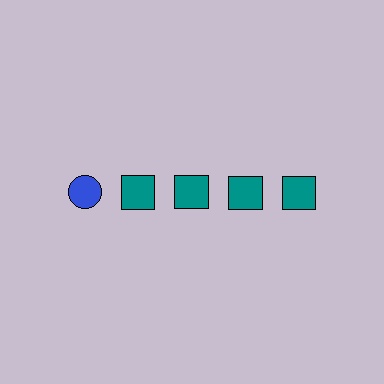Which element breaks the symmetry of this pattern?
The blue circle in the top row, leftmost column breaks the symmetry. All other shapes are teal squares.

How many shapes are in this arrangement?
There are 5 shapes arranged in a grid pattern.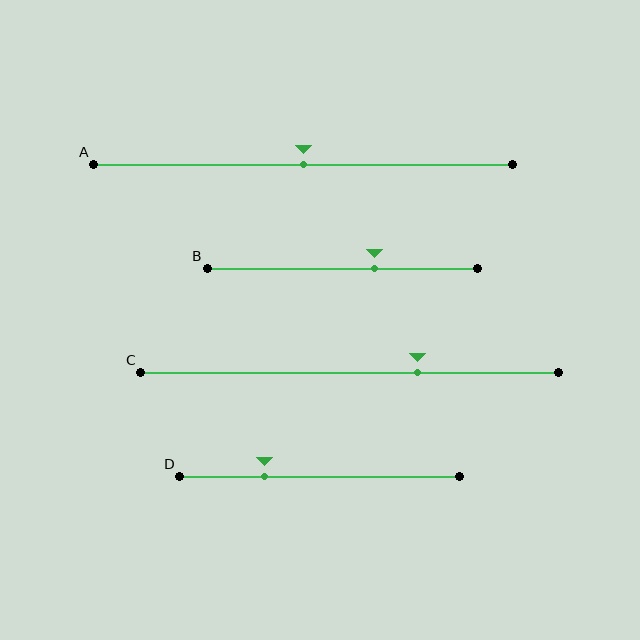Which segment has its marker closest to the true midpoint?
Segment A has its marker closest to the true midpoint.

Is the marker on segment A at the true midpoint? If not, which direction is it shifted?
Yes, the marker on segment A is at the true midpoint.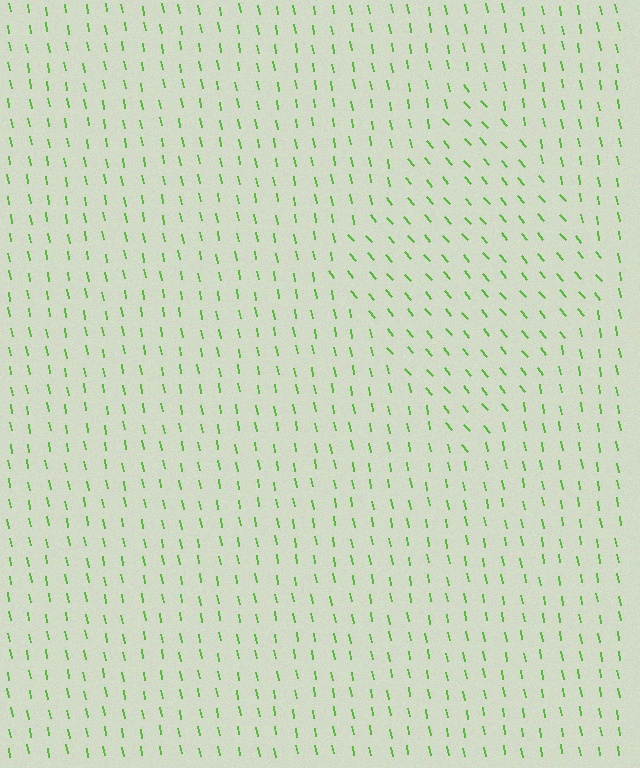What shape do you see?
I see a diamond.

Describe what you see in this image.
The image is filled with small lime line segments. A diamond region in the image has lines oriented differently from the surrounding lines, creating a visible texture boundary.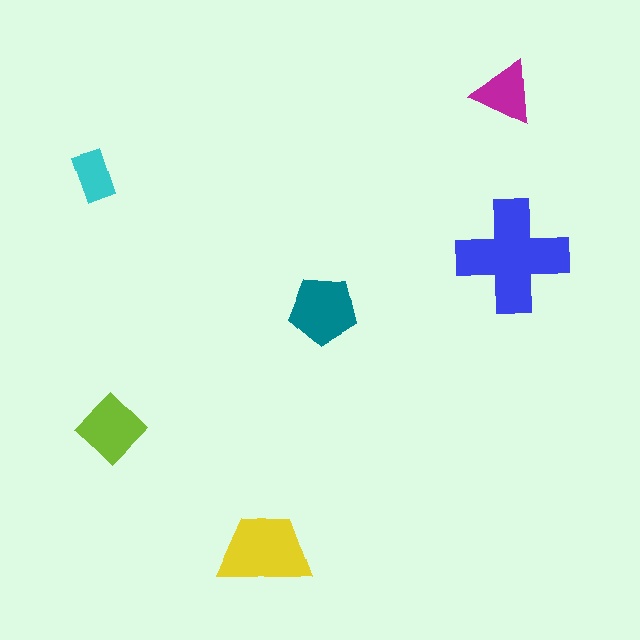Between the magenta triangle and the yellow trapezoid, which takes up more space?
The yellow trapezoid.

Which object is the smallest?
The cyan rectangle.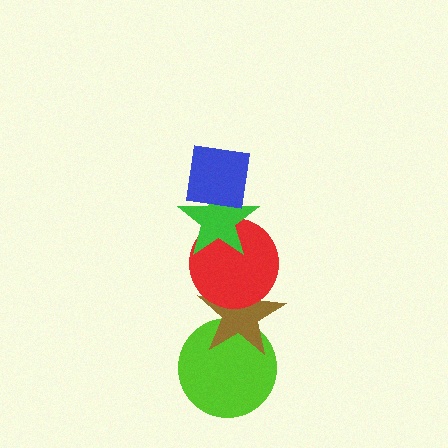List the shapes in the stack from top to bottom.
From top to bottom: the blue square, the green star, the red circle, the brown star, the lime circle.